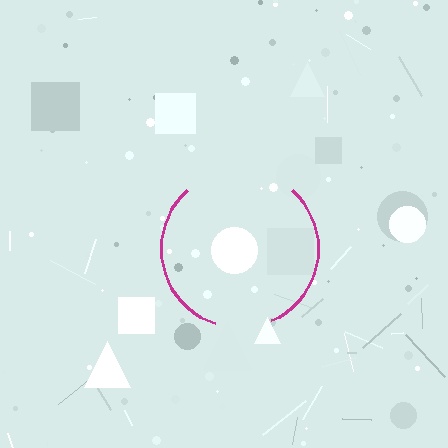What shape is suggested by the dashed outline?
The dashed outline suggests a circle.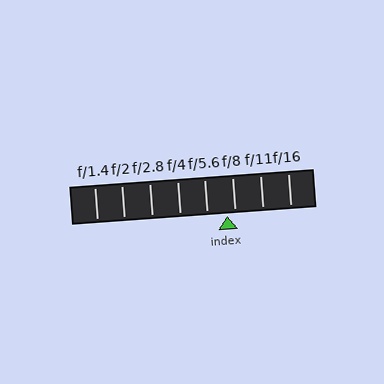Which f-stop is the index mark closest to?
The index mark is closest to f/8.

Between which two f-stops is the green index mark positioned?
The index mark is between f/5.6 and f/8.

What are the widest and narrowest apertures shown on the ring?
The widest aperture shown is f/1.4 and the narrowest is f/16.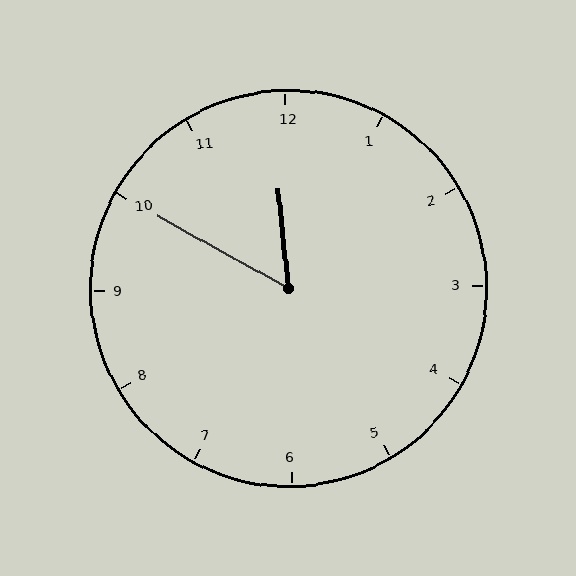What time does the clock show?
11:50.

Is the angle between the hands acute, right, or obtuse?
It is acute.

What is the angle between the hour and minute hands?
Approximately 55 degrees.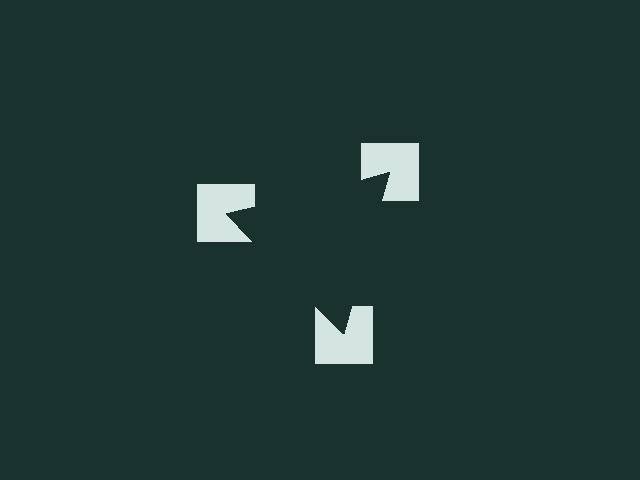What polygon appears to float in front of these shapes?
An illusory triangle — its edges are inferred from the aligned wedge cuts in the notched squares, not physically drawn.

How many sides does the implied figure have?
3 sides.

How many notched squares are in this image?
There are 3 — one at each vertex of the illusory triangle.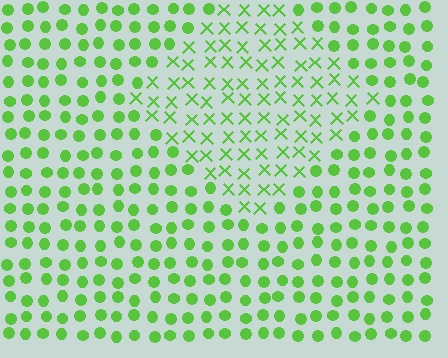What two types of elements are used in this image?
The image uses X marks inside the diamond region and circles outside it.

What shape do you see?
I see a diamond.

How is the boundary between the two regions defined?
The boundary is defined by a change in element shape: X marks inside vs. circles outside. All elements share the same color and spacing.